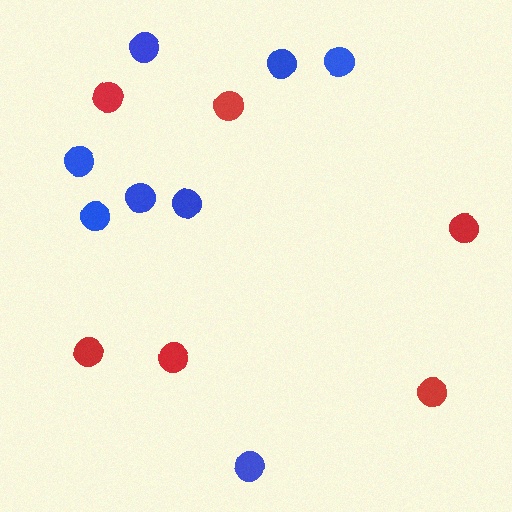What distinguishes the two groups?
There are 2 groups: one group of red circles (6) and one group of blue circles (8).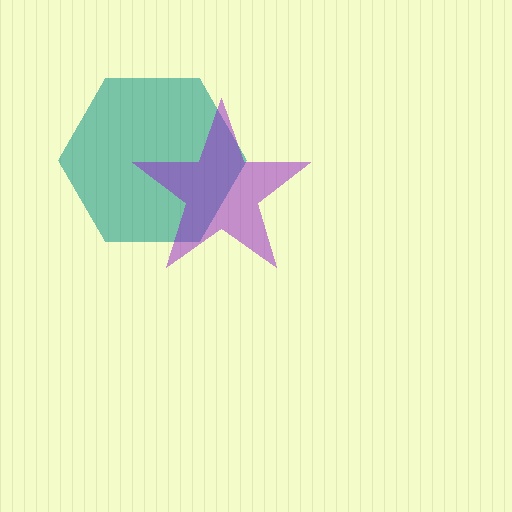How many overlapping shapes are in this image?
There are 2 overlapping shapes in the image.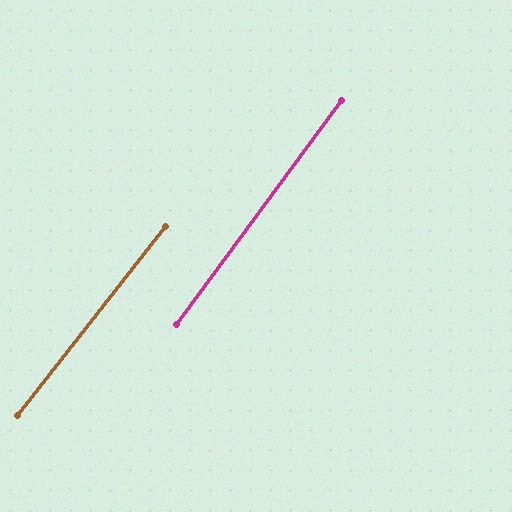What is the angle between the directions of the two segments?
Approximately 2 degrees.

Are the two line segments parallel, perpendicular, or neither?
Parallel — their directions differ by only 1.8°.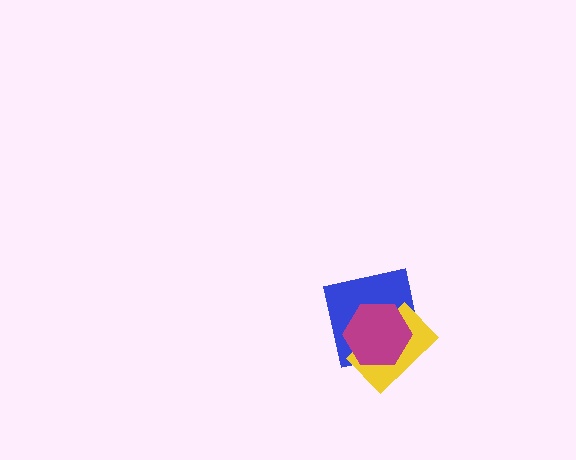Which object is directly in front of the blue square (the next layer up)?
The yellow rectangle is directly in front of the blue square.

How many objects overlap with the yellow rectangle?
2 objects overlap with the yellow rectangle.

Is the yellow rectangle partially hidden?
Yes, it is partially covered by another shape.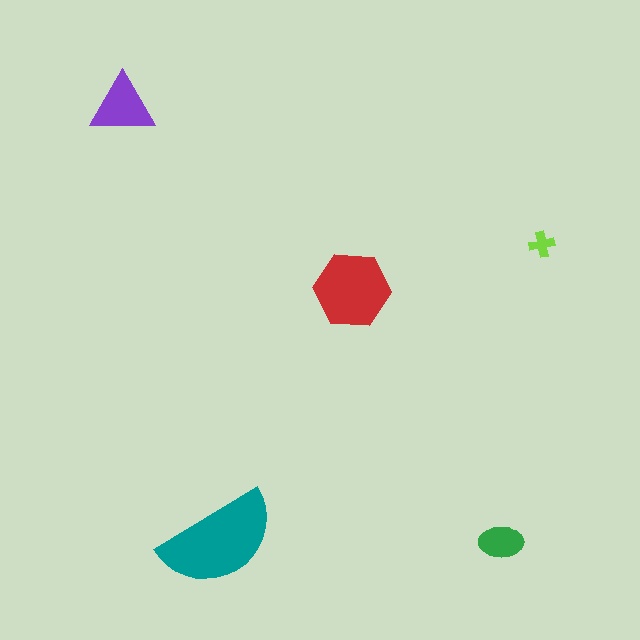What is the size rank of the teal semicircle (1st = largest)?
1st.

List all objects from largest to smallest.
The teal semicircle, the red hexagon, the purple triangle, the green ellipse, the lime cross.